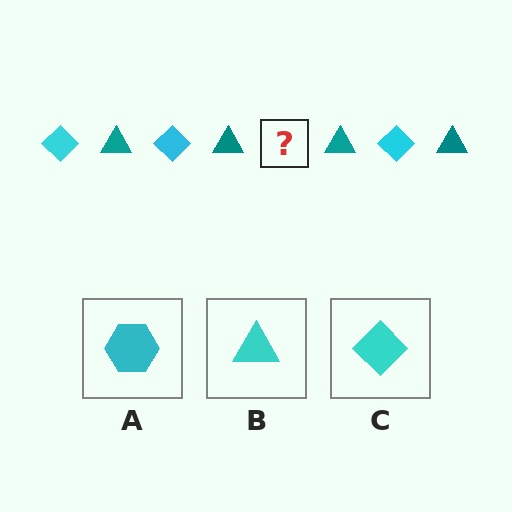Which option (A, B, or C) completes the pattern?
C.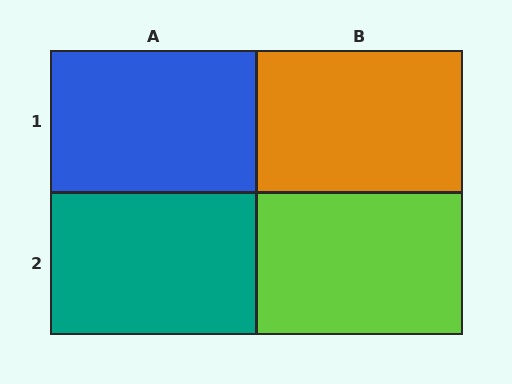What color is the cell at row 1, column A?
Blue.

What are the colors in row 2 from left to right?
Teal, lime.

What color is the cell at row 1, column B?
Orange.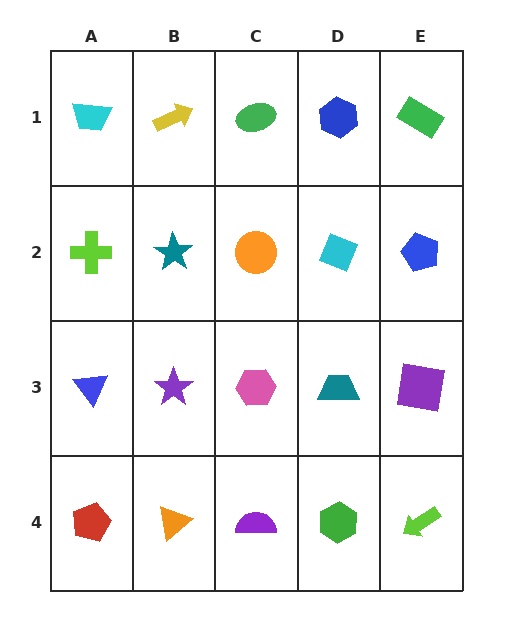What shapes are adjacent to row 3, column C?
An orange circle (row 2, column C), a purple semicircle (row 4, column C), a purple star (row 3, column B), a teal trapezoid (row 3, column D).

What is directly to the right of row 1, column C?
A blue hexagon.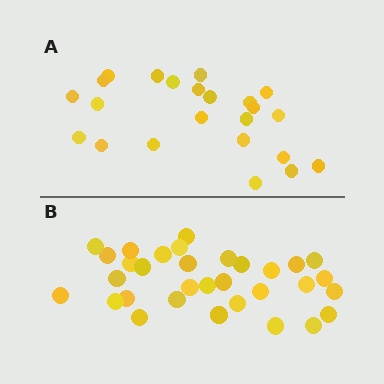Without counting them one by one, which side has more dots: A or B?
Region B (the bottom region) has more dots.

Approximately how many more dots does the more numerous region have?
Region B has roughly 8 or so more dots than region A.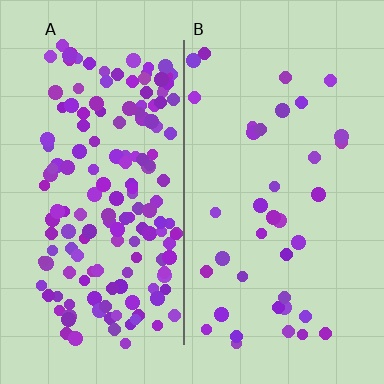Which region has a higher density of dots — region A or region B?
A (the left).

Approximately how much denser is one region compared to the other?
Approximately 4.2× — region A over region B.